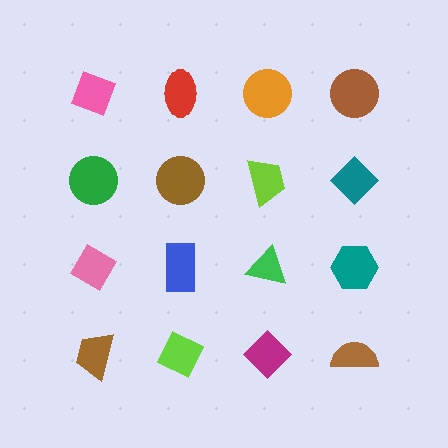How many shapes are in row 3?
4 shapes.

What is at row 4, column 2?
A lime diamond.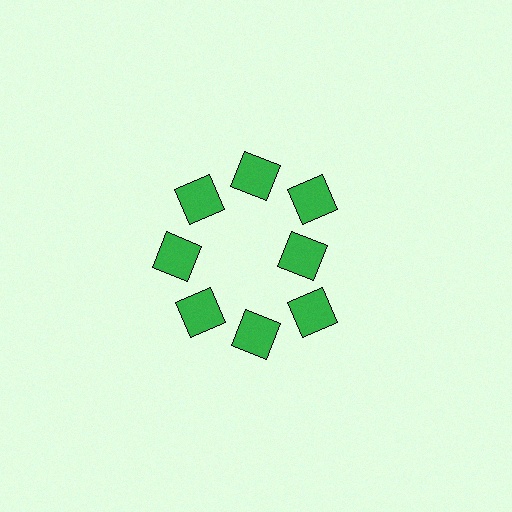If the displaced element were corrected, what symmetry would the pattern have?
It would have 8-fold rotational symmetry — the pattern would map onto itself every 45 degrees.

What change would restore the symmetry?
The symmetry would be restored by moving it outward, back onto the ring so that all 8 squares sit at equal angles and equal distance from the center.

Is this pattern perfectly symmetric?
No. The 8 green squares are arranged in a ring, but one element near the 3 o'clock position is pulled inward toward the center, breaking the 8-fold rotational symmetry.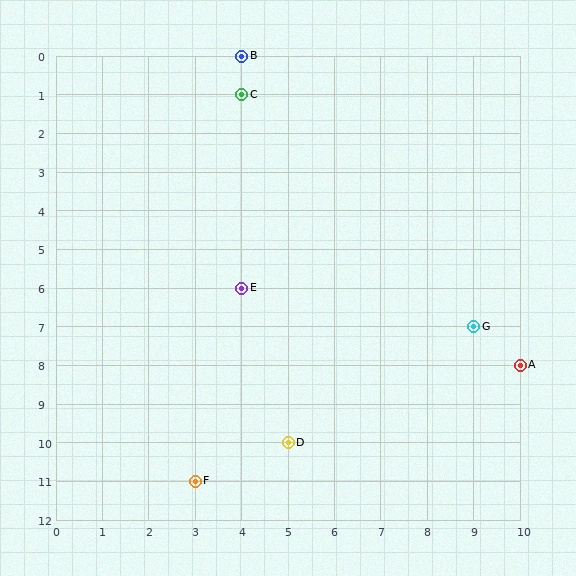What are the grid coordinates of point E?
Point E is at grid coordinates (4, 6).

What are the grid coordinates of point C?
Point C is at grid coordinates (4, 1).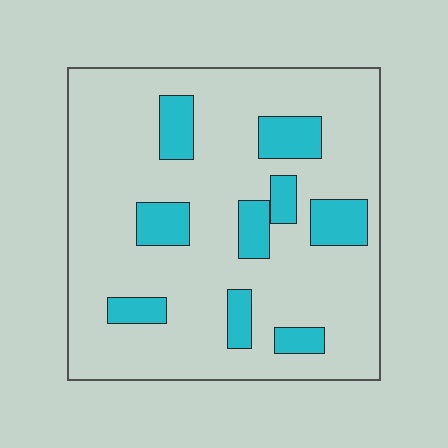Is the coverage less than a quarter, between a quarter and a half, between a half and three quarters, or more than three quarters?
Less than a quarter.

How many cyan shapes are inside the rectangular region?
9.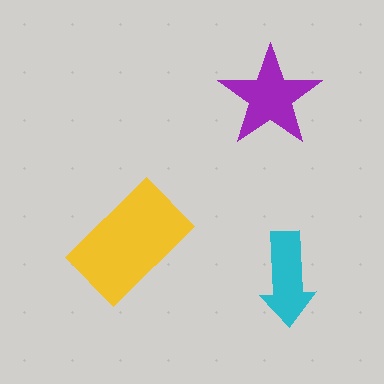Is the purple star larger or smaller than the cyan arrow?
Larger.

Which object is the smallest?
The cyan arrow.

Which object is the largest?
The yellow rectangle.